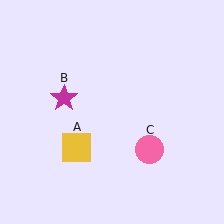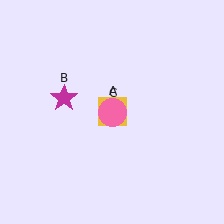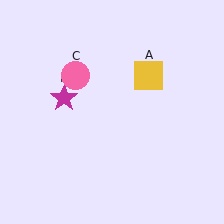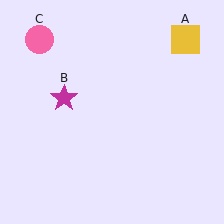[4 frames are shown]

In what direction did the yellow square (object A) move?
The yellow square (object A) moved up and to the right.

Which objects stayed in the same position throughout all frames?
Magenta star (object B) remained stationary.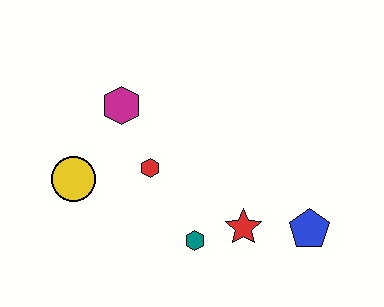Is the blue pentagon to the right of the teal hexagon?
Yes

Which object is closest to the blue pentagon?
The red star is closest to the blue pentagon.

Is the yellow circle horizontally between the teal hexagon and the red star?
No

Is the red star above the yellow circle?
No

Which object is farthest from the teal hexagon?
The magenta hexagon is farthest from the teal hexagon.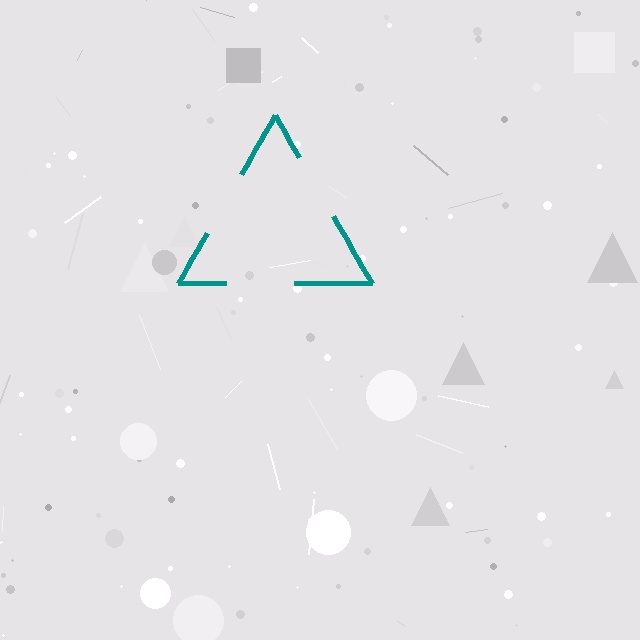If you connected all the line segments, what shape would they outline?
They would outline a triangle.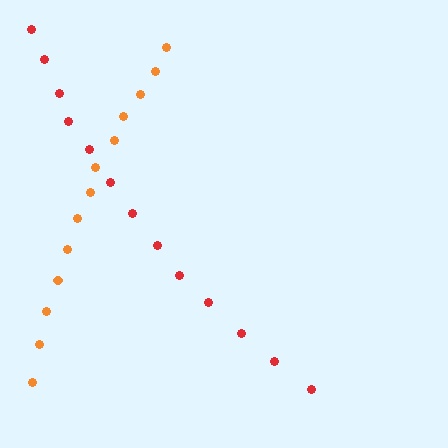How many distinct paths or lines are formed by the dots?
There are 2 distinct paths.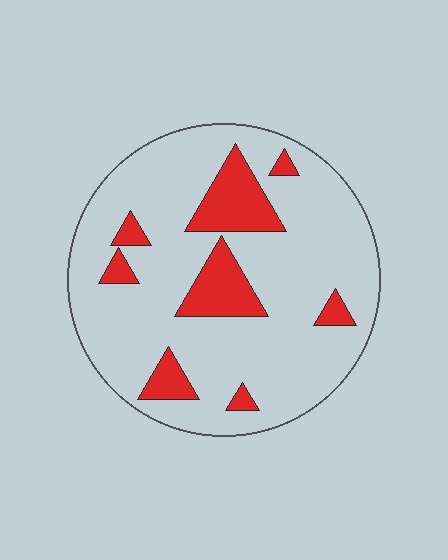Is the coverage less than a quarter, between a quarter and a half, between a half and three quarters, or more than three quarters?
Less than a quarter.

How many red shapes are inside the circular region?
8.